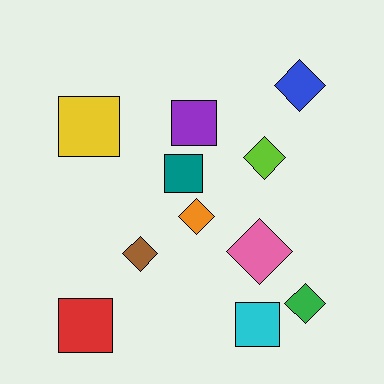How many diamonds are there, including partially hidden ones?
There are 6 diamonds.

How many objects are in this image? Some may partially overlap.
There are 11 objects.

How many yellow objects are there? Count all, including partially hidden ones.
There is 1 yellow object.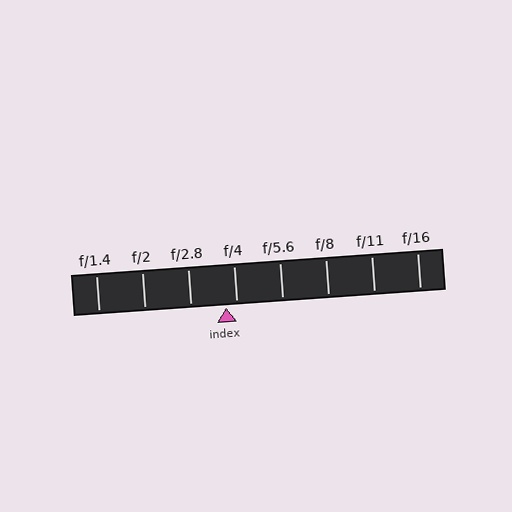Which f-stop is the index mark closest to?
The index mark is closest to f/4.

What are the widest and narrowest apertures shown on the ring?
The widest aperture shown is f/1.4 and the narrowest is f/16.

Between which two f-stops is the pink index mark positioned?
The index mark is between f/2.8 and f/4.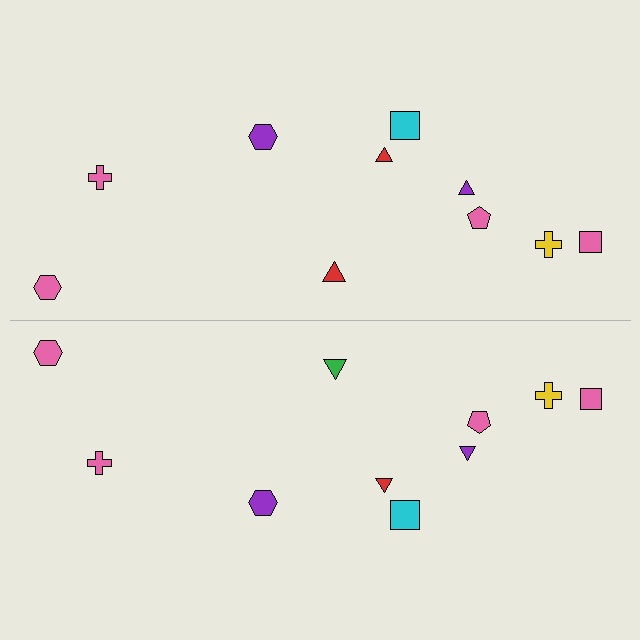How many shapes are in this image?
There are 20 shapes in this image.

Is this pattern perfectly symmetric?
No, the pattern is not perfectly symmetric. The green triangle on the bottom side breaks the symmetry — its mirror counterpart is red.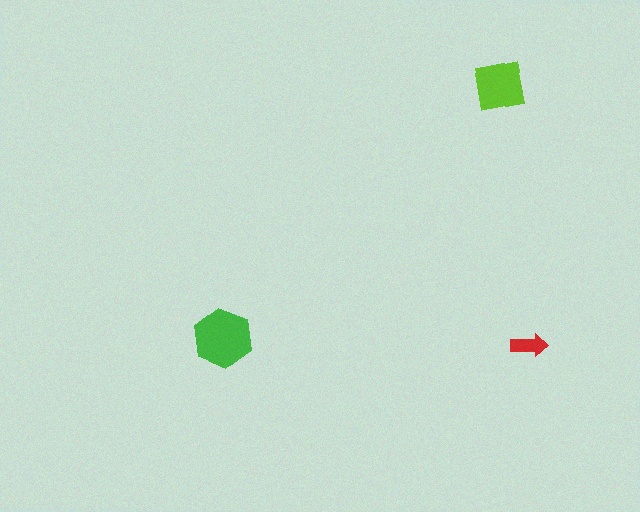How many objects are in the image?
There are 3 objects in the image.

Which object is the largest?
The green hexagon.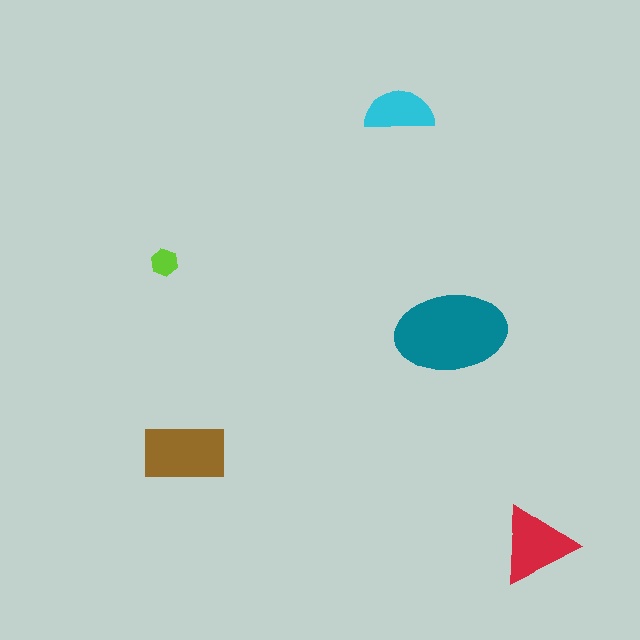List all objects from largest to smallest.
The teal ellipse, the brown rectangle, the red triangle, the cyan semicircle, the lime hexagon.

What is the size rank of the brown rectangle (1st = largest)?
2nd.